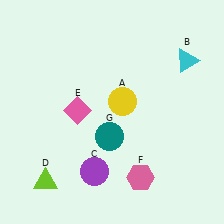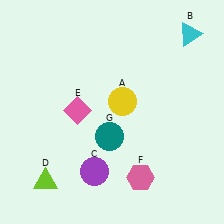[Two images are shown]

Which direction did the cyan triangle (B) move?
The cyan triangle (B) moved up.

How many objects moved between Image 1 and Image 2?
1 object moved between the two images.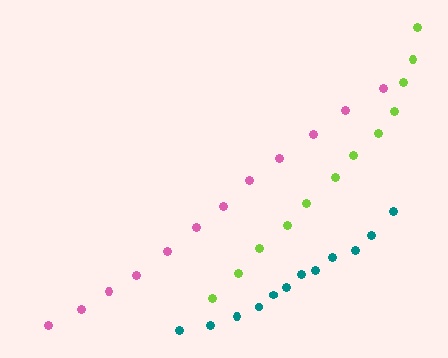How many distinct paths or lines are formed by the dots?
There are 3 distinct paths.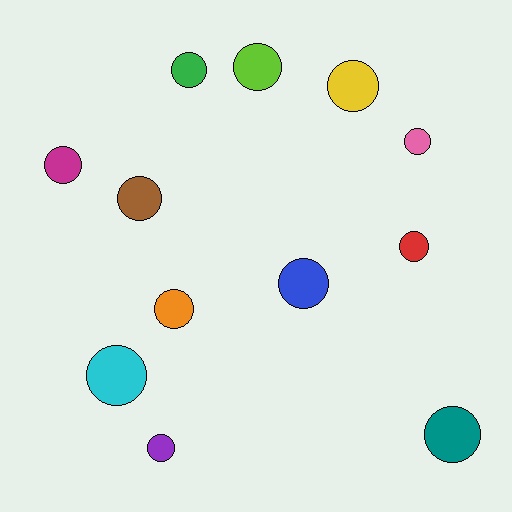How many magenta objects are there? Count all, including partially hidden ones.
There is 1 magenta object.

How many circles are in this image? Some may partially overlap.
There are 12 circles.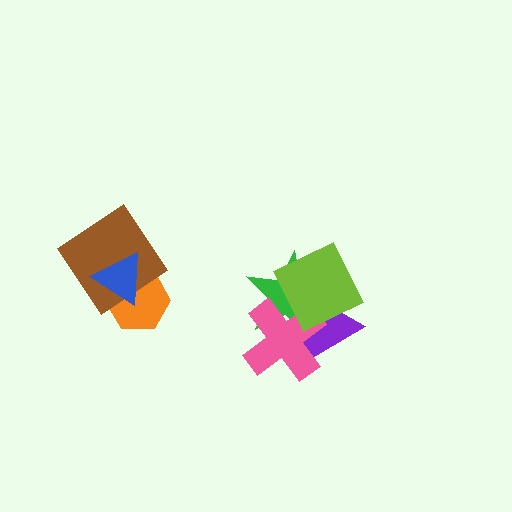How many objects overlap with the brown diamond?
2 objects overlap with the brown diamond.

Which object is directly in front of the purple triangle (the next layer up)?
The pink cross is directly in front of the purple triangle.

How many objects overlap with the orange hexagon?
2 objects overlap with the orange hexagon.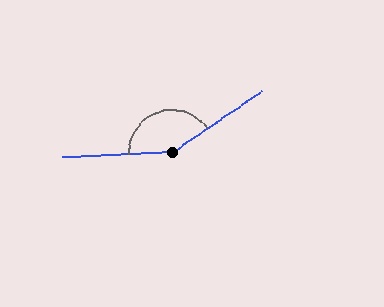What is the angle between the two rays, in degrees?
Approximately 148 degrees.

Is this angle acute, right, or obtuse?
It is obtuse.